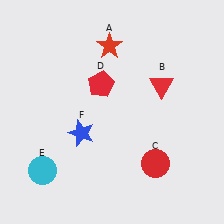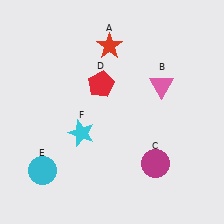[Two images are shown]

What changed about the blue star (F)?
In Image 1, F is blue. In Image 2, it changed to cyan.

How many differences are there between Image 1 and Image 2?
There are 3 differences between the two images.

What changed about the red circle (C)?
In Image 1, C is red. In Image 2, it changed to magenta.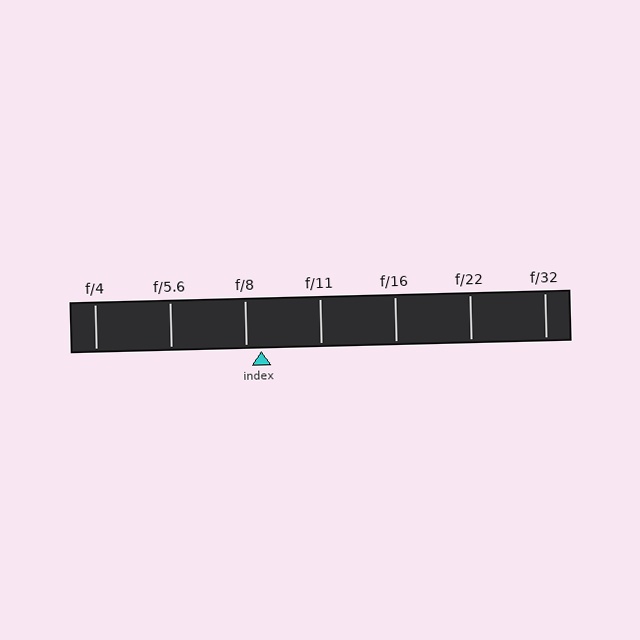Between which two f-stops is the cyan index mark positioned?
The index mark is between f/8 and f/11.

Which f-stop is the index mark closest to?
The index mark is closest to f/8.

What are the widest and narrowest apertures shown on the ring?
The widest aperture shown is f/4 and the narrowest is f/32.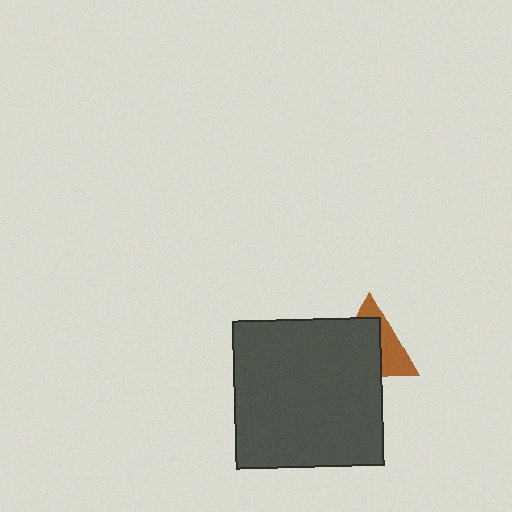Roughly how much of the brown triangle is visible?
A small part of it is visible (roughly 38%).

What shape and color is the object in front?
The object in front is a dark gray square.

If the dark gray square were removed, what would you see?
You would see the complete brown triangle.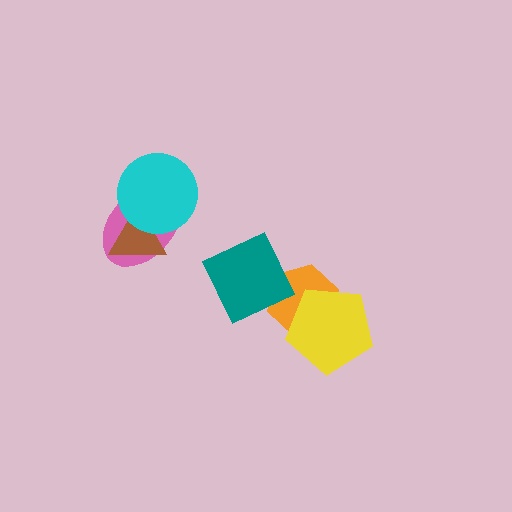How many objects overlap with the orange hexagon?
2 objects overlap with the orange hexagon.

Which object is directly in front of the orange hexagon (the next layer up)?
The teal square is directly in front of the orange hexagon.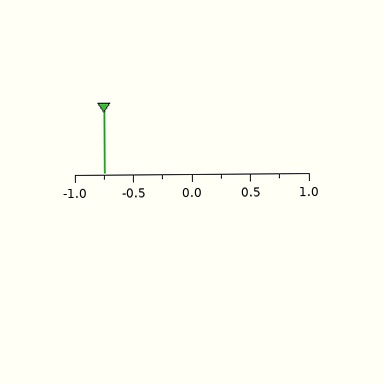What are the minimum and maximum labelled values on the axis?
The axis runs from -1.0 to 1.0.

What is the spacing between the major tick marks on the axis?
The major ticks are spaced 0.5 apart.